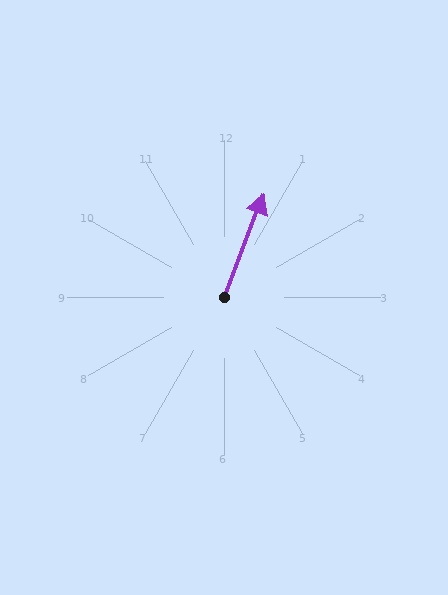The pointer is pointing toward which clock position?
Roughly 1 o'clock.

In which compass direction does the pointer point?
North.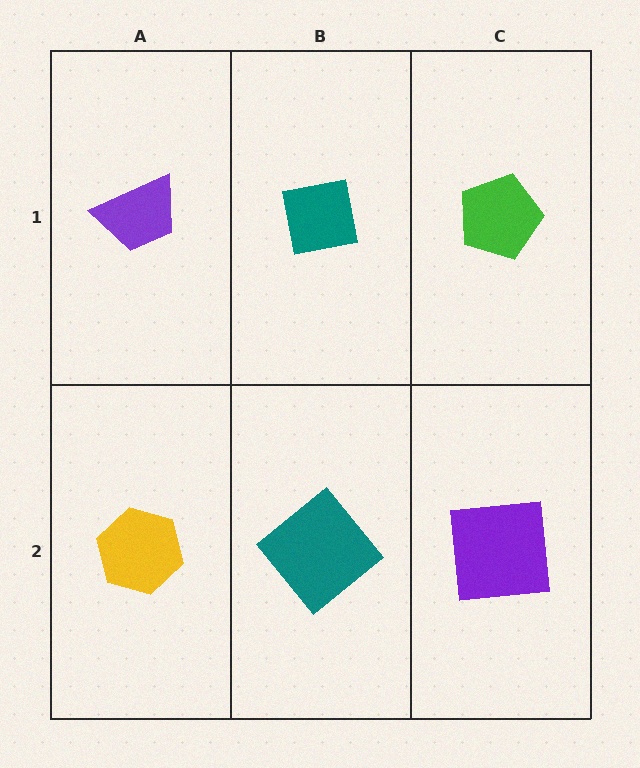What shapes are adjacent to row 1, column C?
A purple square (row 2, column C), a teal square (row 1, column B).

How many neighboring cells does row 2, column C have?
2.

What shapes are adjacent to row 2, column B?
A teal square (row 1, column B), a yellow hexagon (row 2, column A), a purple square (row 2, column C).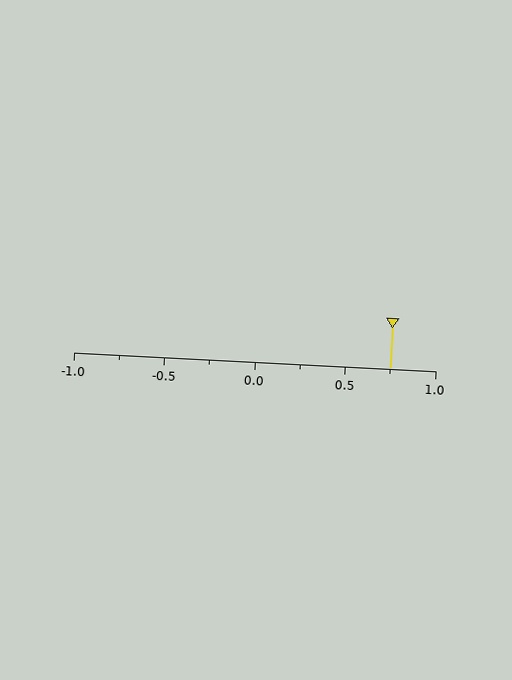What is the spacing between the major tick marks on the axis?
The major ticks are spaced 0.5 apart.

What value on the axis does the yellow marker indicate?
The marker indicates approximately 0.75.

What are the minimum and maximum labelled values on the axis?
The axis runs from -1.0 to 1.0.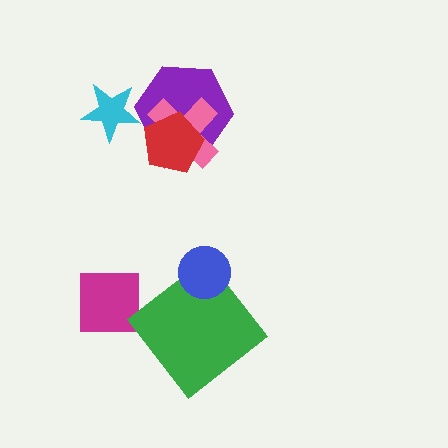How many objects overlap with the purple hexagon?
2 objects overlap with the purple hexagon.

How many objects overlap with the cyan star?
0 objects overlap with the cyan star.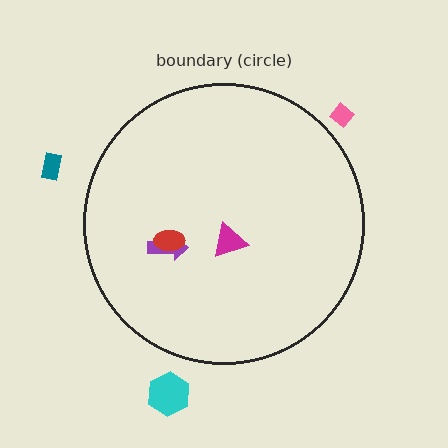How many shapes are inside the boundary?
3 inside, 3 outside.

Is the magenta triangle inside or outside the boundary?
Inside.